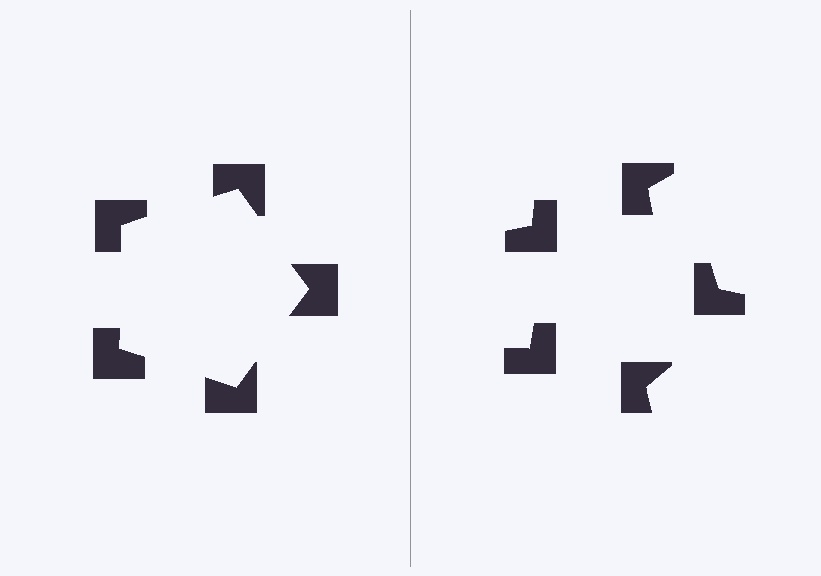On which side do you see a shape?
An illusory pentagon appears on the left side. On the right side the wedge cuts are rotated, so no coherent shape forms.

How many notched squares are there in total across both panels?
10 — 5 on each side.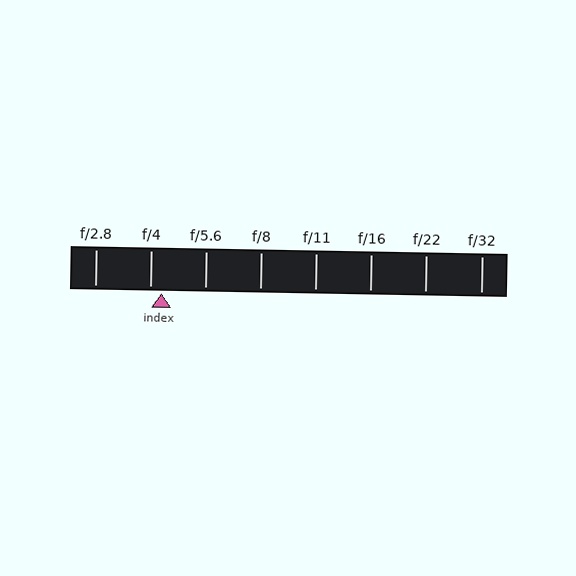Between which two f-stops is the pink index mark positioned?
The index mark is between f/4 and f/5.6.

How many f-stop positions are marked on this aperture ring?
There are 8 f-stop positions marked.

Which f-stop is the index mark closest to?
The index mark is closest to f/4.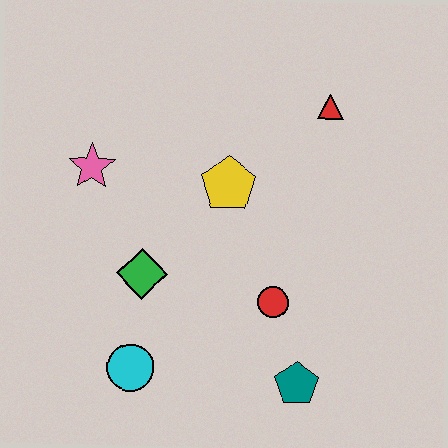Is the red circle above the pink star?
No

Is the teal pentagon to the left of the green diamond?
No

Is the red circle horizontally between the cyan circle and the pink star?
No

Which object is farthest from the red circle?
The pink star is farthest from the red circle.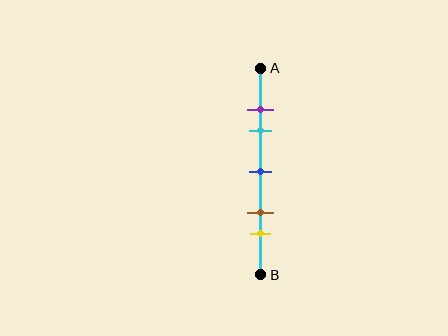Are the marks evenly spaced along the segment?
No, the marks are not evenly spaced.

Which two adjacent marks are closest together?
The purple and cyan marks are the closest adjacent pair.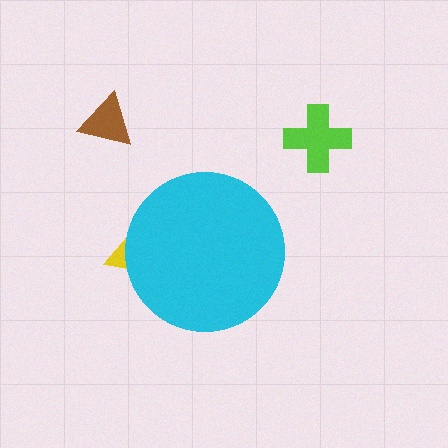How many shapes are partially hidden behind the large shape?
1 shape is partially hidden.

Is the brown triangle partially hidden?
No, the brown triangle is fully visible.